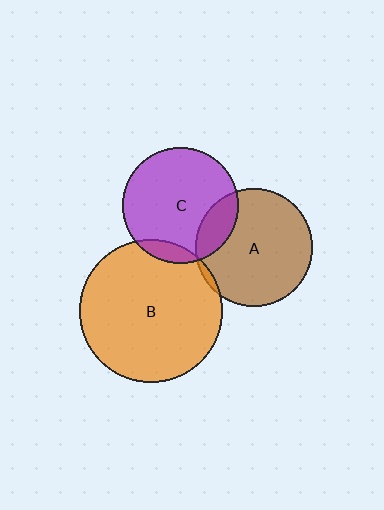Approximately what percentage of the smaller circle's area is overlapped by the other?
Approximately 10%.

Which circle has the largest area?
Circle B (orange).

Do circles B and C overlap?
Yes.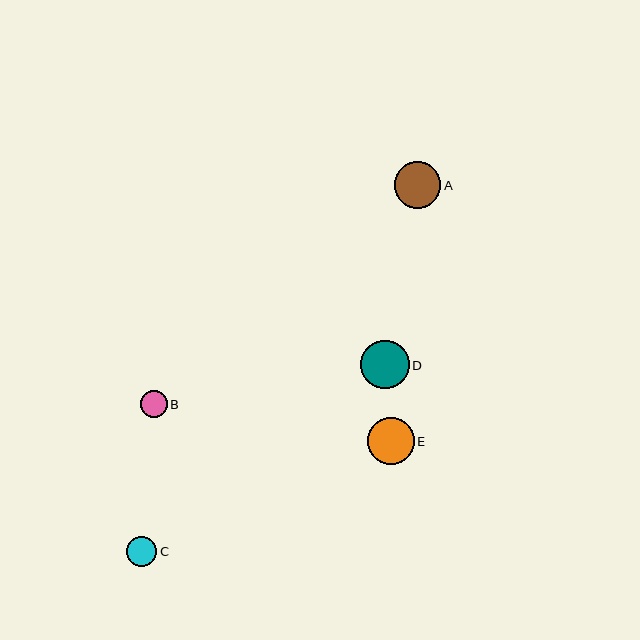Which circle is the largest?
Circle D is the largest with a size of approximately 48 pixels.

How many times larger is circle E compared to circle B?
Circle E is approximately 1.7 times the size of circle B.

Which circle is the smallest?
Circle B is the smallest with a size of approximately 27 pixels.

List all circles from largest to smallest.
From largest to smallest: D, E, A, C, B.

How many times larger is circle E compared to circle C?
Circle E is approximately 1.6 times the size of circle C.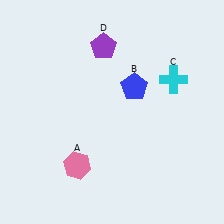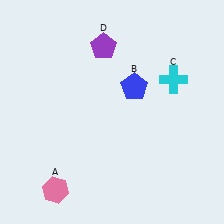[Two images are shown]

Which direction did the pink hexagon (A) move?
The pink hexagon (A) moved down.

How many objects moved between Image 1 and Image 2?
1 object moved between the two images.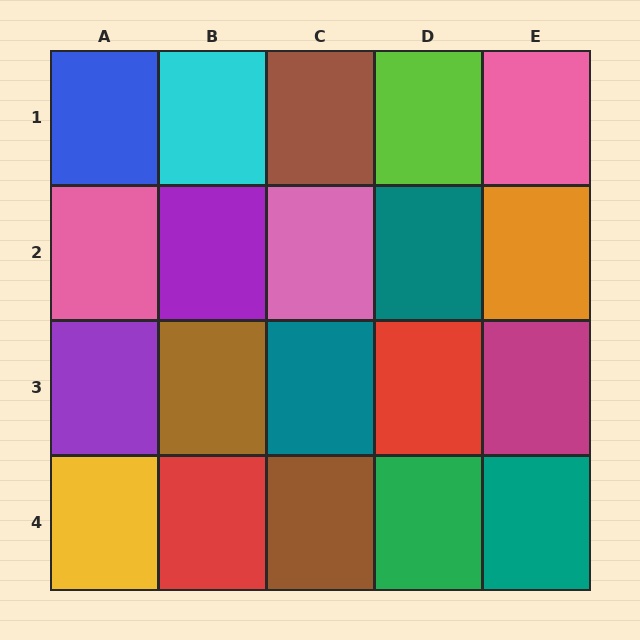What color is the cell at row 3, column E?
Magenta.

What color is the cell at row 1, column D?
Lime.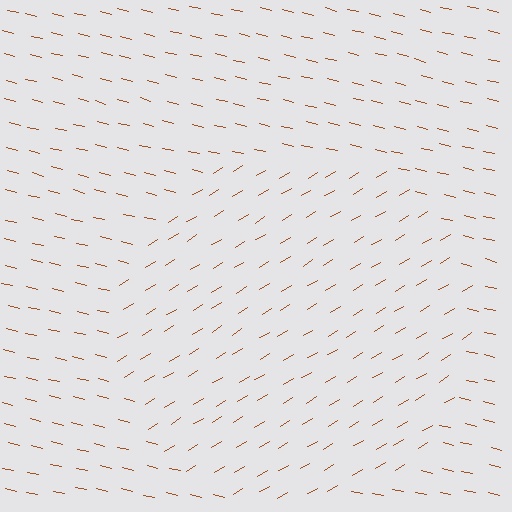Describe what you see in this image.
The image is filled with small brown line segments. A circle region in the image has lines oriented differently from the surrounding lines, creating a visible texture boundary.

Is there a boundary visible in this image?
Yes, there is a texture boundary formed by a change in line orientation.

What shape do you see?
I see a circle.